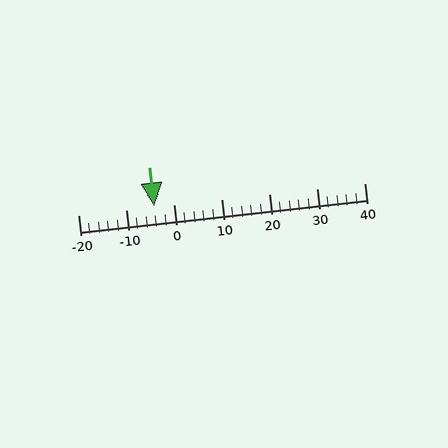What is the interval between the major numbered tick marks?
The major tick marks are spaced 10 units apart.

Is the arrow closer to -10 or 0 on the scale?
The arrow is closer to 0.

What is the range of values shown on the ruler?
The ruler shows values from -20 to 40.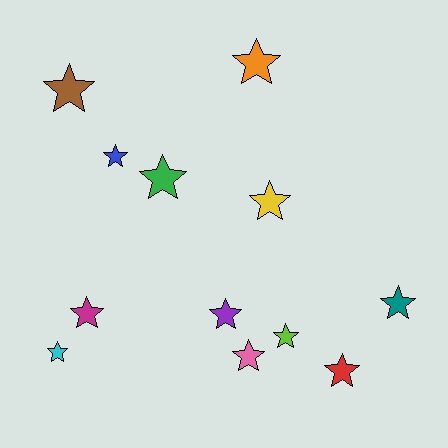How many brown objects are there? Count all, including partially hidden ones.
There is 1 brown object.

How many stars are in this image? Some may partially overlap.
There are 12 stars.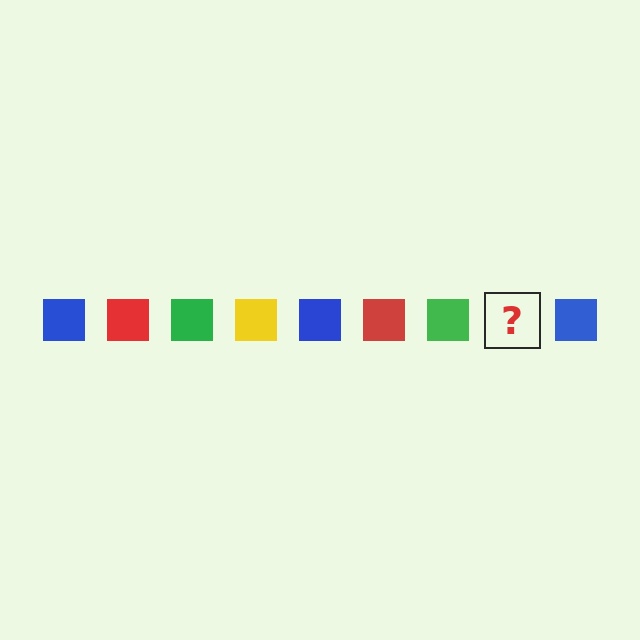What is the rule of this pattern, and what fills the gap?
The rule is that the pattern cycles through blue, red, green, yellow squares. The gap should be filled with a yellow square.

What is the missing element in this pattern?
The missing element is a yellow square.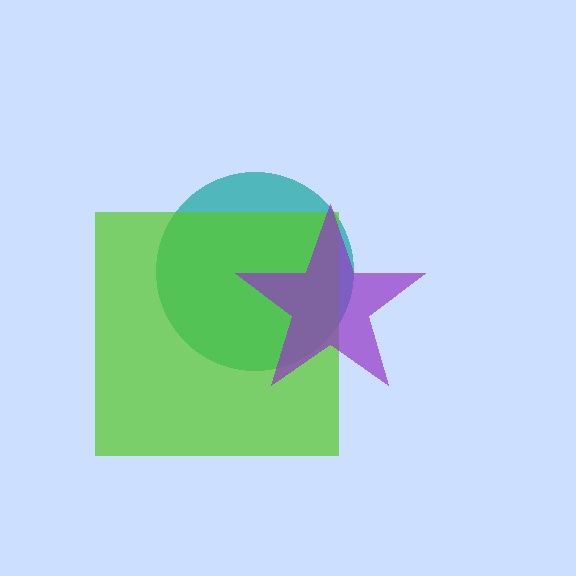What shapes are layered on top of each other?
The layered shapes are: a teal circle, a lime square, a purple star.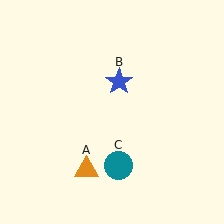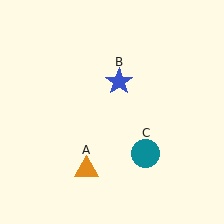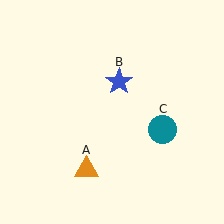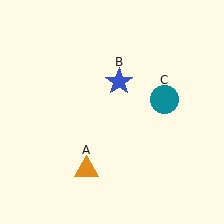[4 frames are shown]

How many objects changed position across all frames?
1 object changed position: teal circle (object C).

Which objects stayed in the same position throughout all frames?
Orange triangle (object A) and blue star (object B) remained stationary.